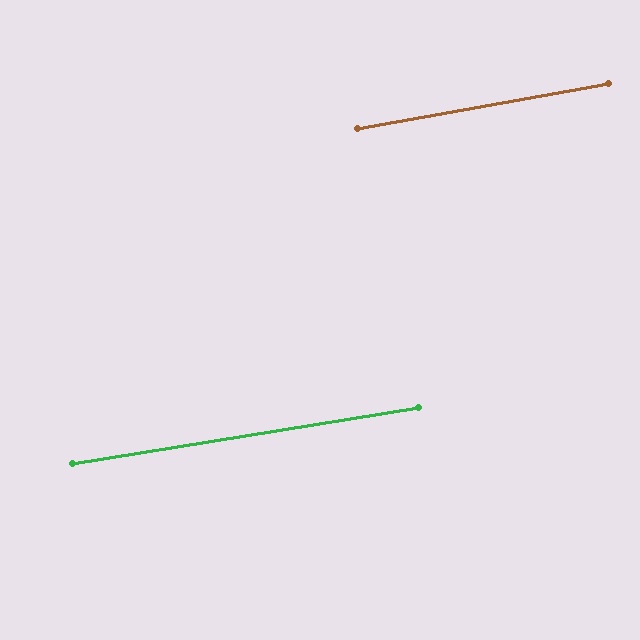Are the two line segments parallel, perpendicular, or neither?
Parallel — their directions differ by only 0.9°.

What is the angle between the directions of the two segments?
Approximately 1 degree.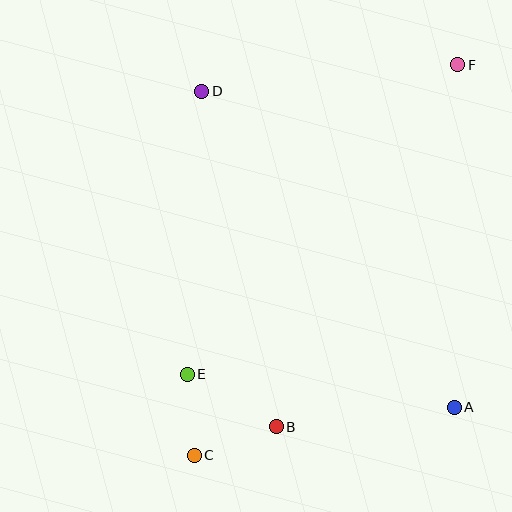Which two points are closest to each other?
Points C and E are closest to each other.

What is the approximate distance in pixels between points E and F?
The distance between E and F is approximately 411 pixels.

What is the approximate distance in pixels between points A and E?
The distance between A and E is approximately 269 pixels.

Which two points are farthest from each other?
Points C and F are farthest from each other.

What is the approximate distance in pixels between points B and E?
The distance between B and E is approximately 103 pixels.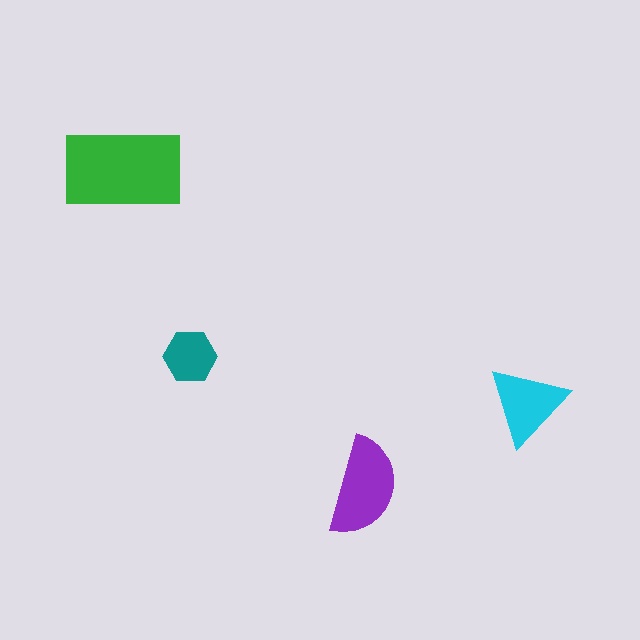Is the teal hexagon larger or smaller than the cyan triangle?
Smaller.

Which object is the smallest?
The teal hexagon.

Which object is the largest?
The green rectangle.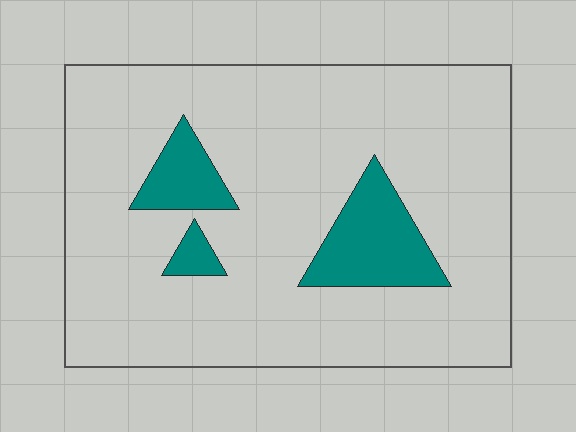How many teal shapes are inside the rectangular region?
3.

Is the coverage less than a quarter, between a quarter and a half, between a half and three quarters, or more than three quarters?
Less than a quarter.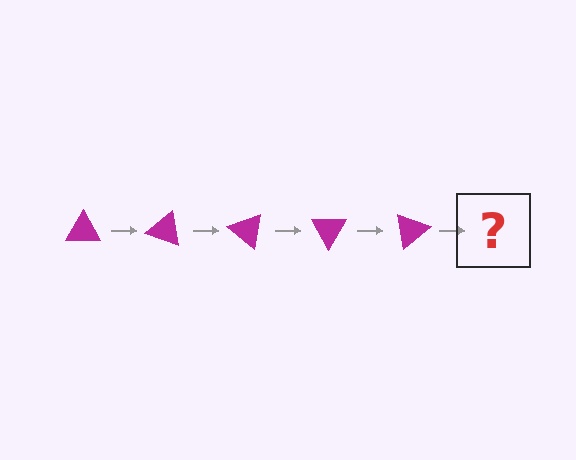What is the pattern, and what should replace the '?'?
The pattern is that the triangle rotates 20 degrees each step. The '?' should be a magenta triangle rotated 100 degrees.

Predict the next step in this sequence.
The next step is a magenta triangle rotated 100 degrees.